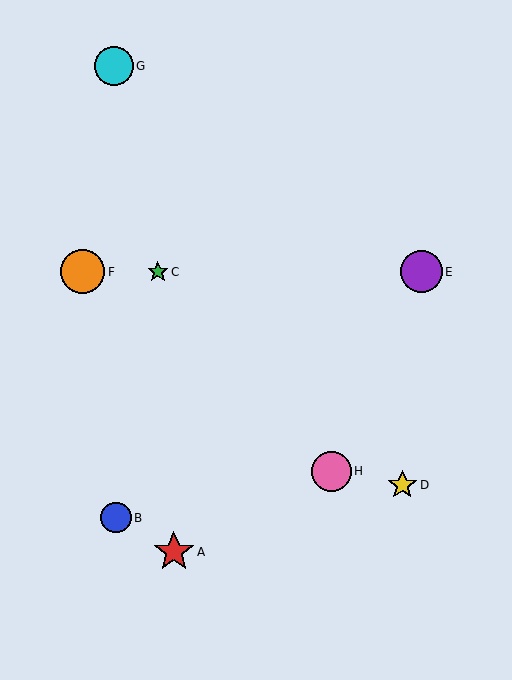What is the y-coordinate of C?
Object C is at y≈272.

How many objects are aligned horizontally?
3 objects (C, E, F) are aligned horizontally.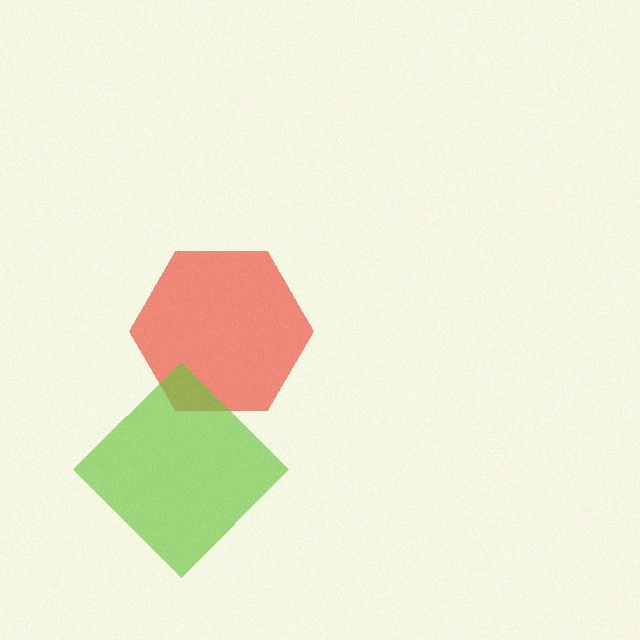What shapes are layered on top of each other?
The layered shapes are: a red hexagon, a lime diamond.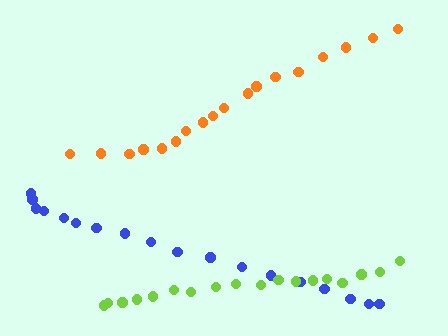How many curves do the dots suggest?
There are 3 distinct paths.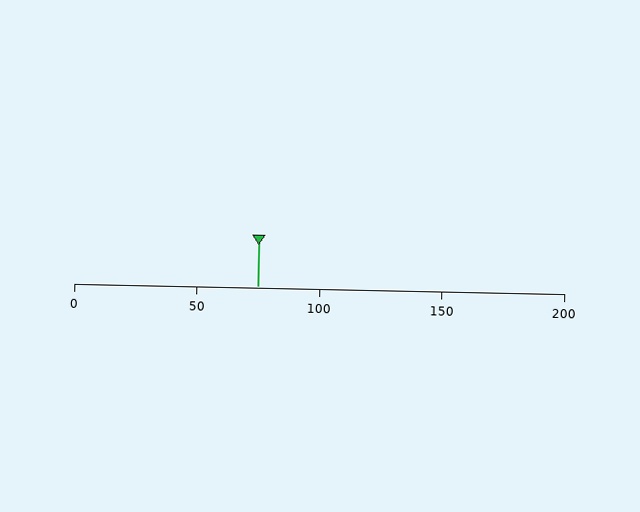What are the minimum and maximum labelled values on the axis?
The axis runs from 0 to 200.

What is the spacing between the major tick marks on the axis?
The major ticks are spaced 50 apart.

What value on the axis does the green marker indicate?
The marker indicates approximately 75.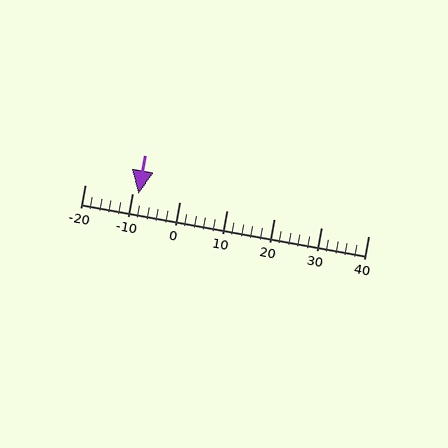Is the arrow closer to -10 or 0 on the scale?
The arrow is closer to -10.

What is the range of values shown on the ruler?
The ruler shows values from -20 to 40.